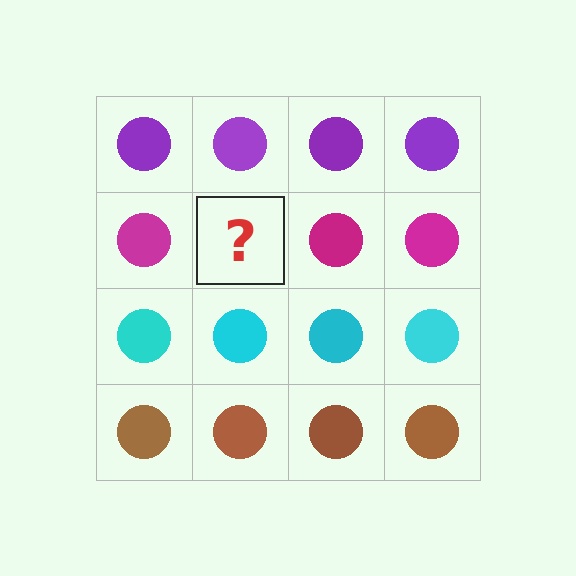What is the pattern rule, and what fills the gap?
The rule is that each row has a consistent color. The gap should be filled with a magenta circle.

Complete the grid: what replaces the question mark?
The question mark should be replaced with a magenta circle.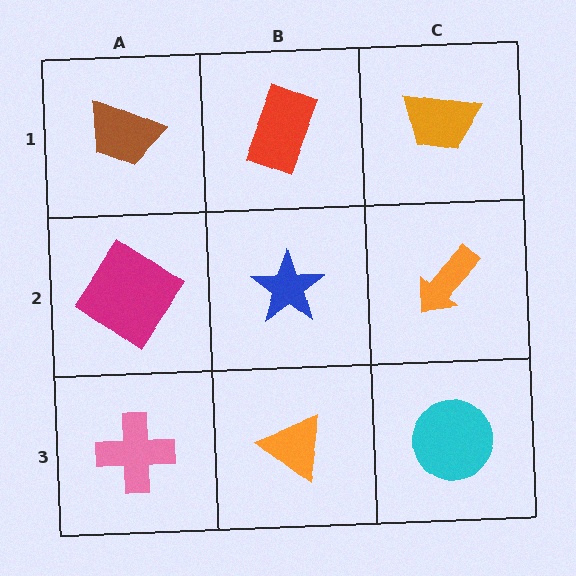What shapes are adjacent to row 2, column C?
An orange trapezoid (row 1, column C), a cyan circle (row 3, column C), a blue star (row 2, column B).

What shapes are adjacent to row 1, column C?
An orange arrow (row 2, column C), a red rectangle (row 1, column B).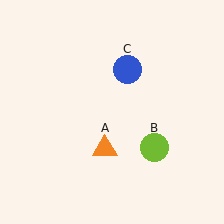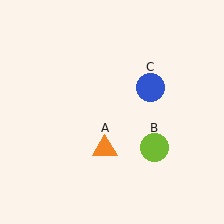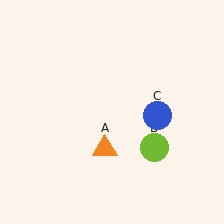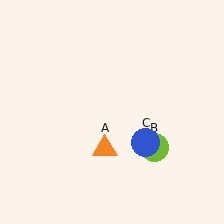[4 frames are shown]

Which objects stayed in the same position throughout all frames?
Orange triangle (object A) and lime circle (object B) remained stationary.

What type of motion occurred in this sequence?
The blue circle (object C) rotated clockwise around the center of the scene.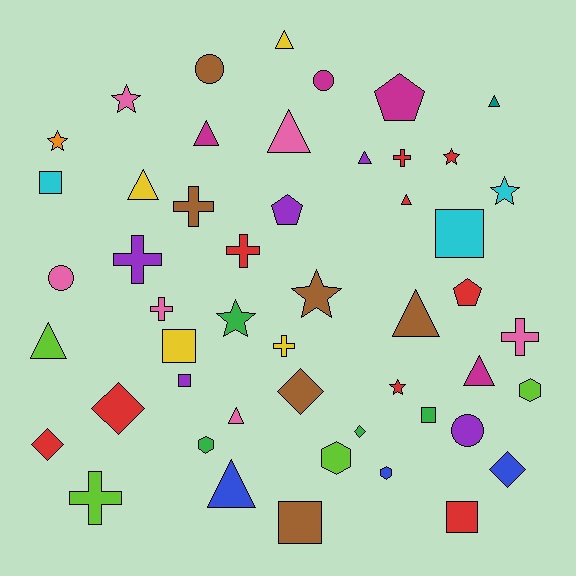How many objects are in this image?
There are 50 objects.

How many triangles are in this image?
There are 12 triangles.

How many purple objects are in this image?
There are 5 purple objects.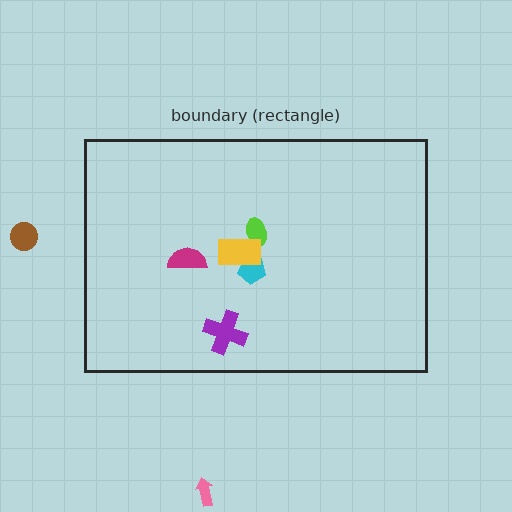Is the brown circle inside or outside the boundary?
Outside.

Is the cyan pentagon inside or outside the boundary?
Inside.